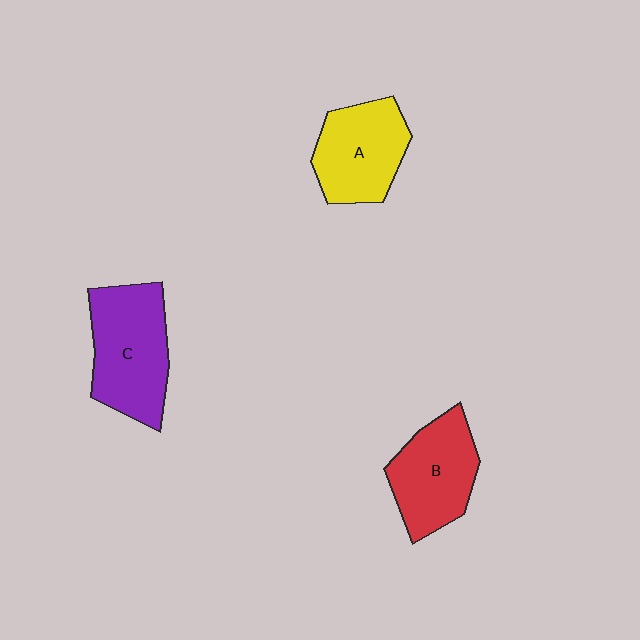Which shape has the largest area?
Shape C (purple).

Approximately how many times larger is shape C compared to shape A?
Approximately 1.2 times.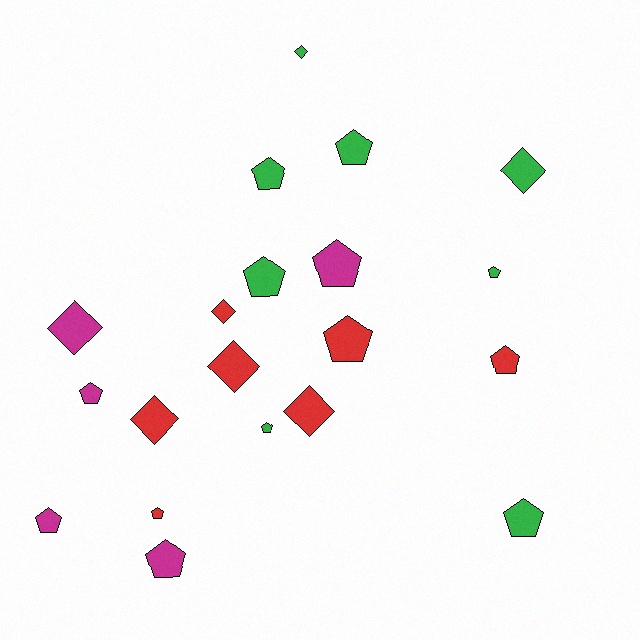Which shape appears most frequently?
Pentagon, with 13 objects.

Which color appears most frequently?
Green, with 8 objects.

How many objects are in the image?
There are 20 objects.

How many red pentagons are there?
There are 3 red pentagons.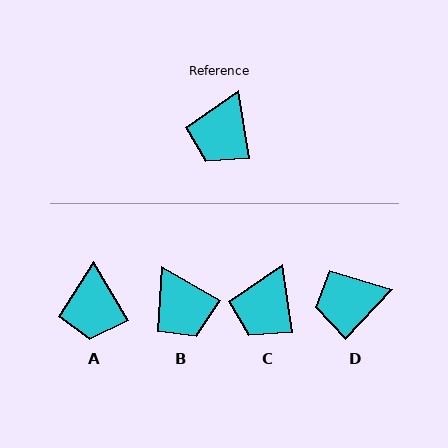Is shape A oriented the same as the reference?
No, it is off by about 22 degrees.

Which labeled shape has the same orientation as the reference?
C.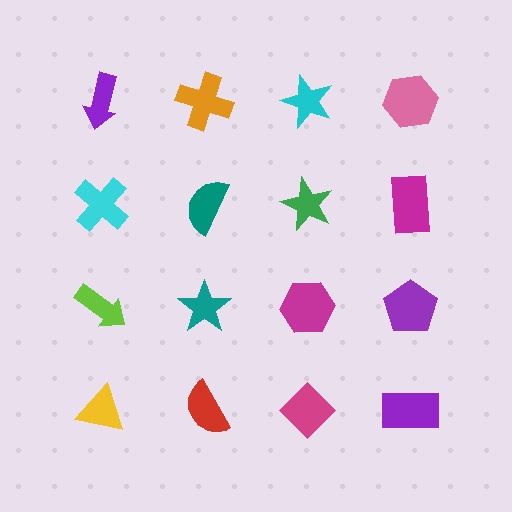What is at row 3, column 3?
A magenta hexagon.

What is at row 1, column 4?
A pink hexagon.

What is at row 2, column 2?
A teal semicircle.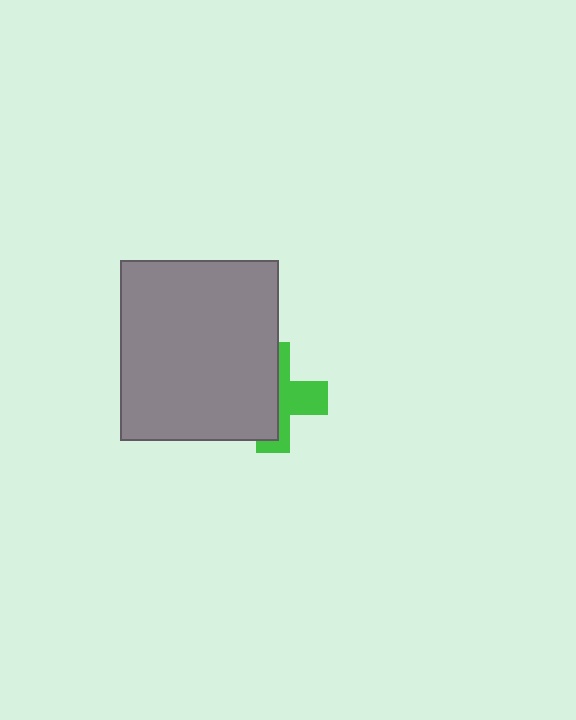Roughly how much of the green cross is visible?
A small part of it is visible (roughly 42%).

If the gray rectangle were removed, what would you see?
You would see the complete green cross.